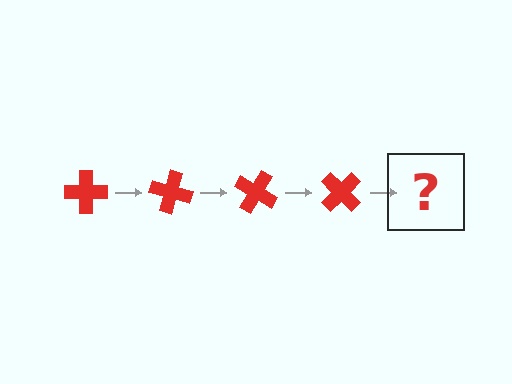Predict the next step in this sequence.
The next step is a red cross rotated 60 degrees.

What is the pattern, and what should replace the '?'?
The pattern is that the cross rotates 15 degrees each step. The '?' should be a red cross rotated 60 degrees.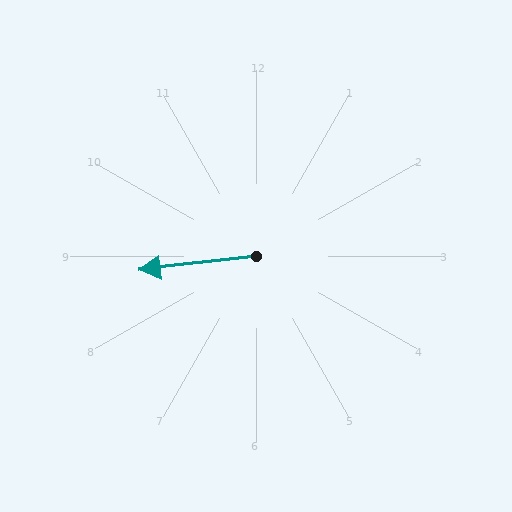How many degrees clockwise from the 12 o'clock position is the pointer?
Approximately 263 degrees.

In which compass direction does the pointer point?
West.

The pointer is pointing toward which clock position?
Roughly 9 o'clock.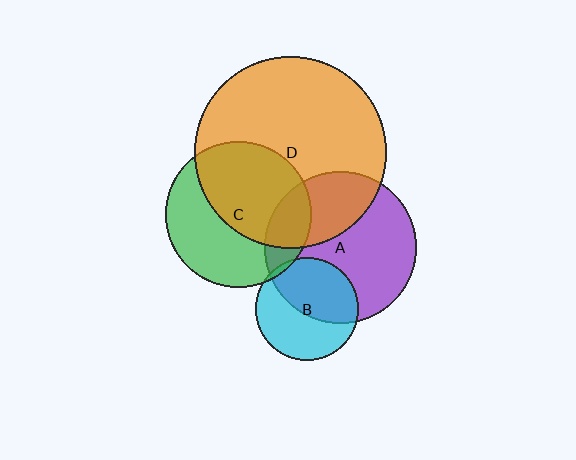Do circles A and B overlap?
Yes.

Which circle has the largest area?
Circle D (orange).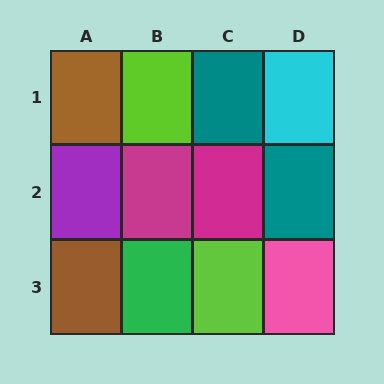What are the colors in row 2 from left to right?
Purple, magenta, magenta, teal.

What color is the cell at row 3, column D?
Pink.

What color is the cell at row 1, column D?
Cyan.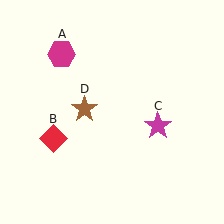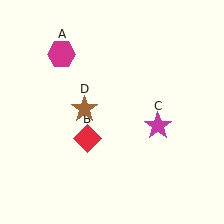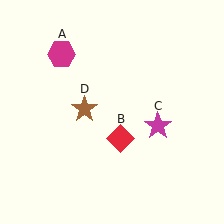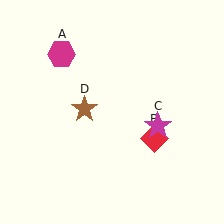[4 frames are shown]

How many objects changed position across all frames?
1 object changed position: red diamond (object B).